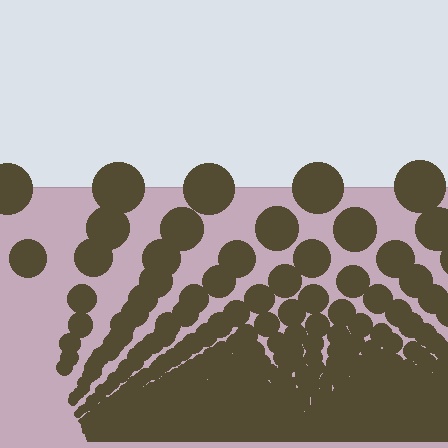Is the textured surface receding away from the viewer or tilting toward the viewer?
The surface appears to tilt toward the viewer. Texture elements get larger and sparser toward the top.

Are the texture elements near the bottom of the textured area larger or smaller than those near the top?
Smaller. The gradient is inverted — elements near the bottom are smaller and denser.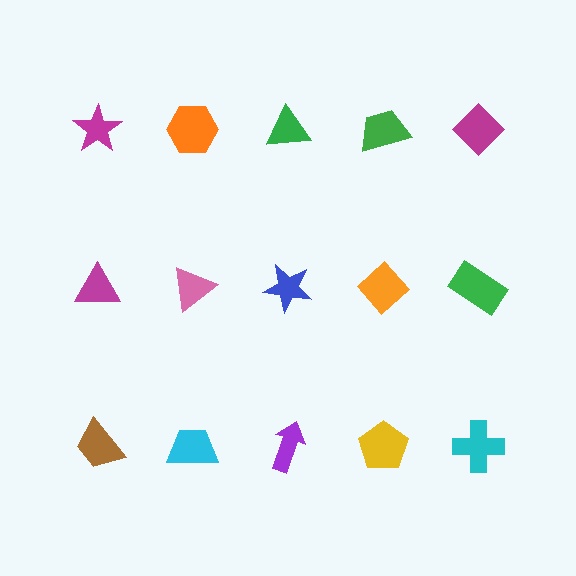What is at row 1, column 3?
A green triangle.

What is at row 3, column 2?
A cyan trapezoid.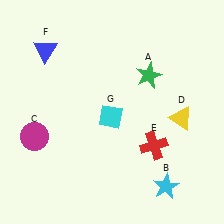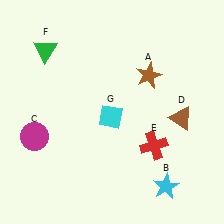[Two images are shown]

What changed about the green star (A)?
In Image 1, A is green. In Image 2, it changed to brown.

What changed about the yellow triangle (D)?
In Image 1, D is yellow. In Image 2, it changed to brown.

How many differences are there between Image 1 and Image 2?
There are 3 differences between the two images.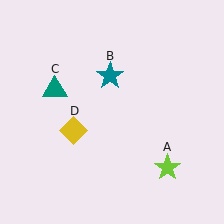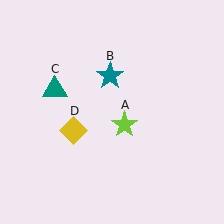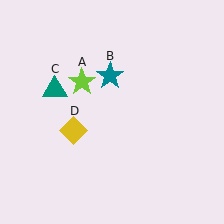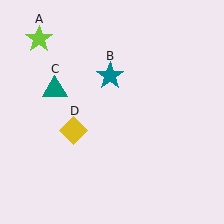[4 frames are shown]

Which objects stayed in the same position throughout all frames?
Teal star (object B) and teal triangle (object C) and yellow diamond (object D) remained stationary.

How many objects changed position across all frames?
1 object changed position: lime star (object A).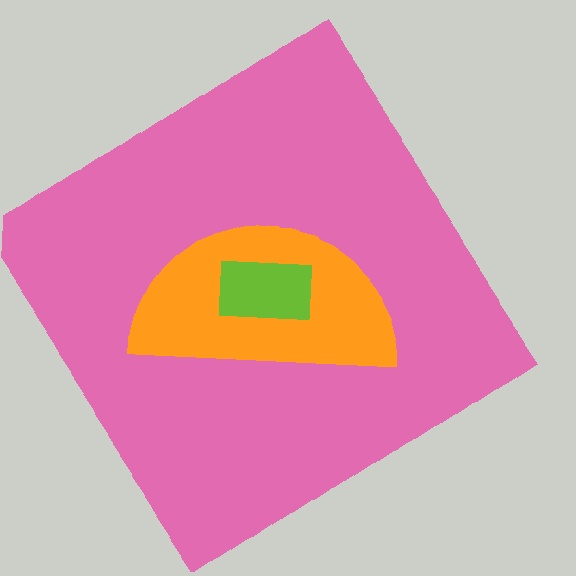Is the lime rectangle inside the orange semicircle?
Yes.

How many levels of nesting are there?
3.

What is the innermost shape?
The lime rectangle.